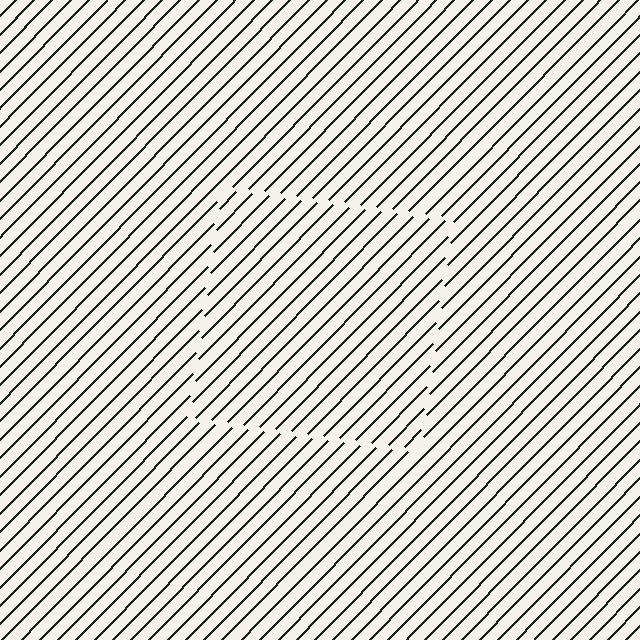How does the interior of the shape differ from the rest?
The interior of the shape contains the same grating, shifted by half a period — the contour is defined by the phase discontinuity where line-ends from the inner and outer gratings abut.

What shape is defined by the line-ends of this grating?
An illusory square. The interior of the shape contains the same grating, shifted by half a period — the contour is defined by the phase discontinuity where line-ends from the inner and outer gratings abut.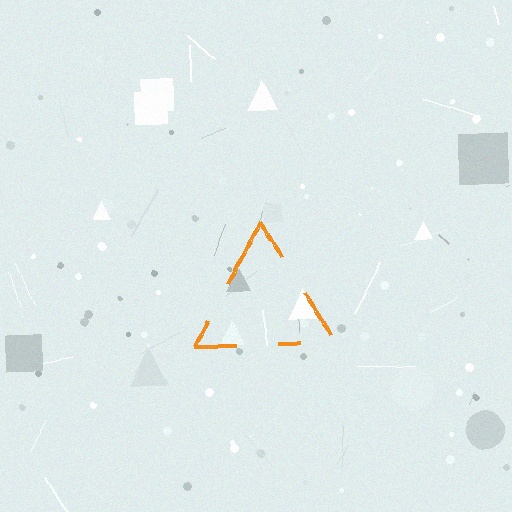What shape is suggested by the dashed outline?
The dashed outline suggests a triangle.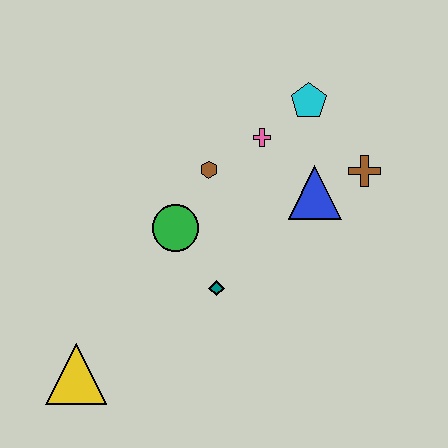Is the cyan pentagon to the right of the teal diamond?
Yes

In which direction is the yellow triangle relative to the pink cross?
The yellow triangle is below the pink cross.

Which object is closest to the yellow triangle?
The teal diamond is closest to the yellow triangle.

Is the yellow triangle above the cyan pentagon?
No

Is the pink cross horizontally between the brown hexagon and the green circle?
No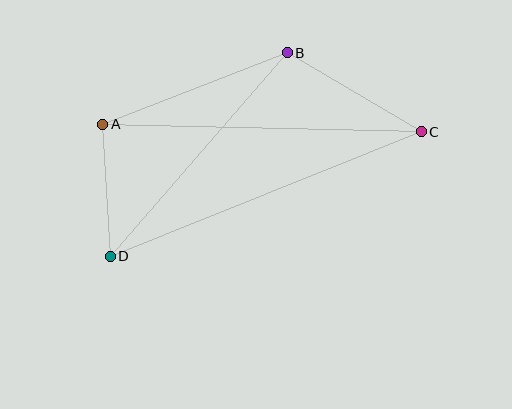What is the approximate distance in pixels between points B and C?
The distance between B and C is approximately 156 pixels.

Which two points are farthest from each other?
Points C and D are farthest from each other.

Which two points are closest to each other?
Points A and D are closest to each other.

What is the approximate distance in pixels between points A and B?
The distance between A and B is approximately 198 pixels.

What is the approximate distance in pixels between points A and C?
The distance between A and C is approximately 319 pixels.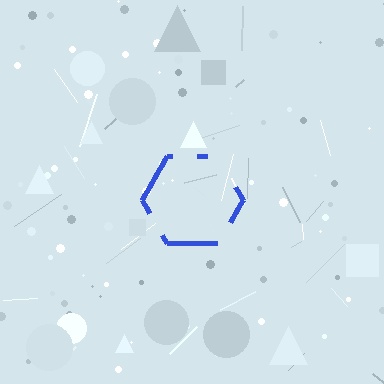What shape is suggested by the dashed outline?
The dashed outline suggests a hexagon.